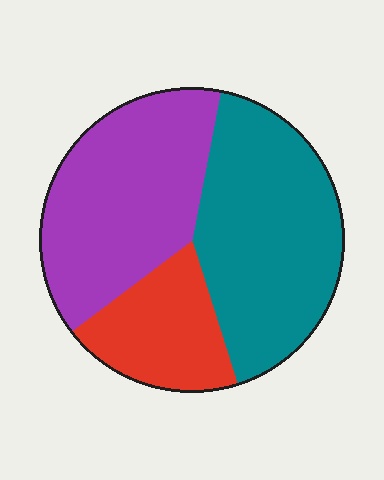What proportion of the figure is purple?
Purple covers about 40% of the figure.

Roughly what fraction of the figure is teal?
Teal covers roughly 40% of the figure.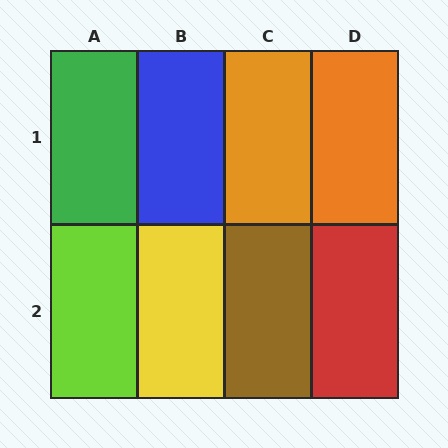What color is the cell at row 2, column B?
Yellow.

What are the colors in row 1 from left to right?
Green, blue, orange, orange.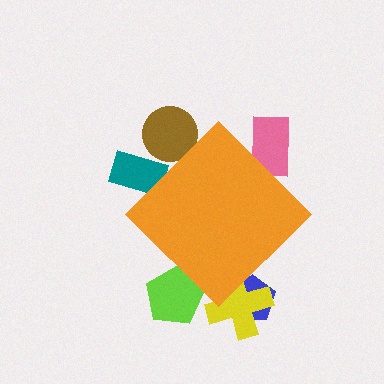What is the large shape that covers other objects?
An orange diamond.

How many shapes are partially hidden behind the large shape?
6 shapes are partially hidden.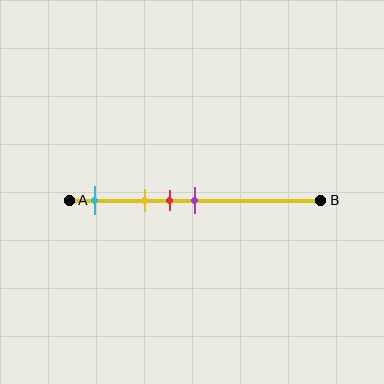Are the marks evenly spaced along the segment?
No, the marks are not evenly spaced.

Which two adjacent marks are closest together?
The red and purple marks are the closest adjacent pair.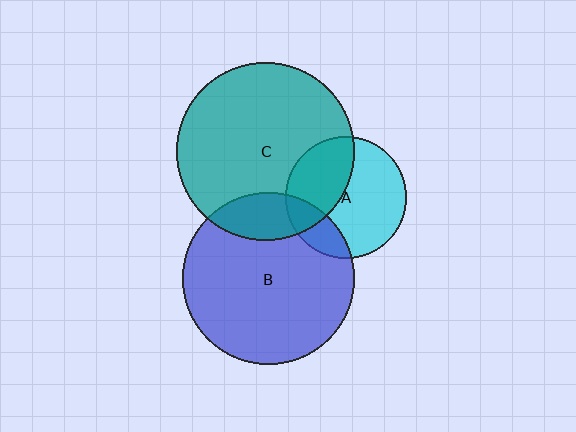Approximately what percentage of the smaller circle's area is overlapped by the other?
Approximately 20%.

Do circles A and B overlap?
Yes.